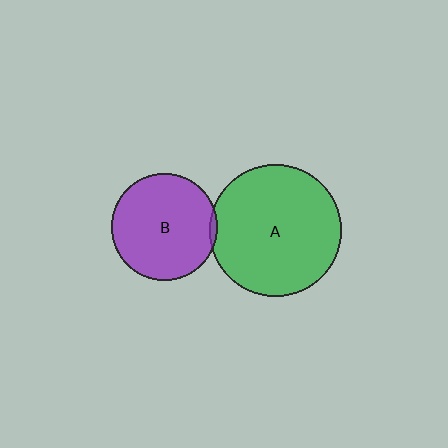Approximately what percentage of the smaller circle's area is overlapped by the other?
Approximately 5%.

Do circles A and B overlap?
Yes.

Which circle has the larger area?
Circle A (green).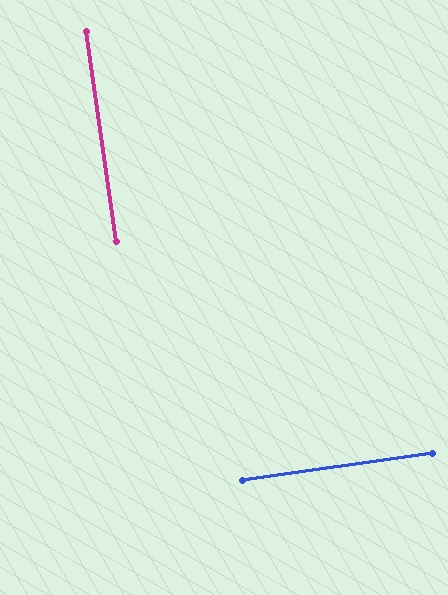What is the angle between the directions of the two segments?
Approximately 90 degrees.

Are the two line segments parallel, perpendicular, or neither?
Perpendicular — they meet at approximately 90°.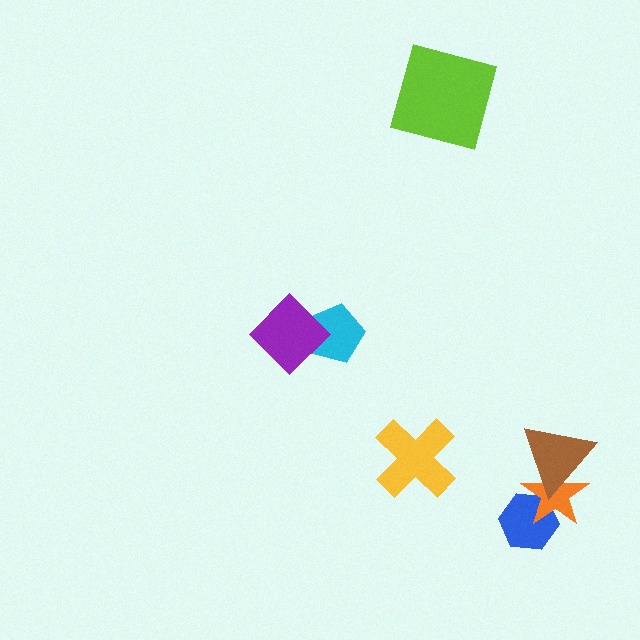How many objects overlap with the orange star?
2 objects overlap with the orange star.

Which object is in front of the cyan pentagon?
The purple diamond is in front of the cyan pentagon.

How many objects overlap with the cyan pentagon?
1 object overlaps with the cyan pentagon.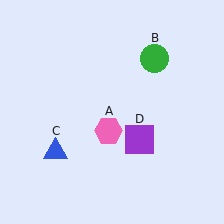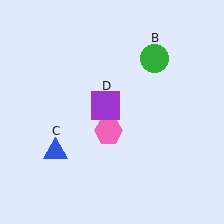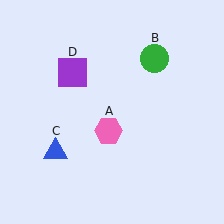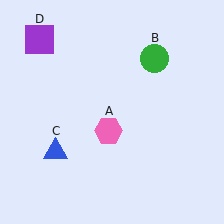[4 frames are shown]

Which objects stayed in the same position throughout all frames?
Pink hexagon (object A) and green circle (object B) and blue triangle (object C) remained stationary.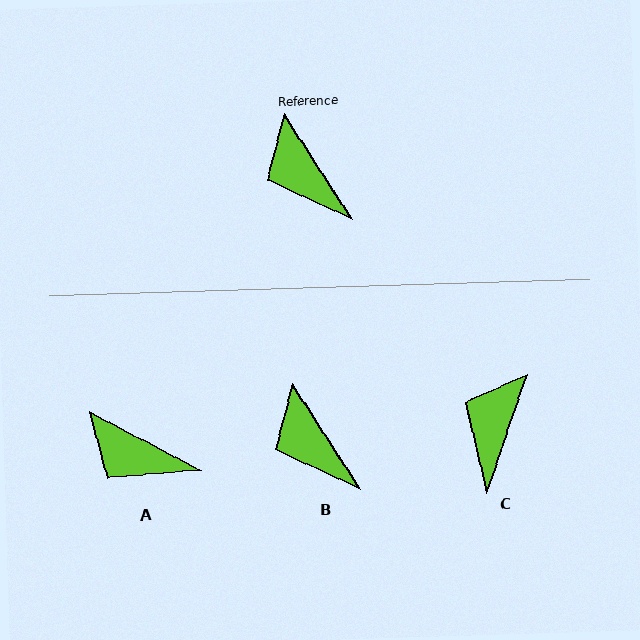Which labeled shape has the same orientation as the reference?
B.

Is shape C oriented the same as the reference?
No, it is off by about 52 degrees.